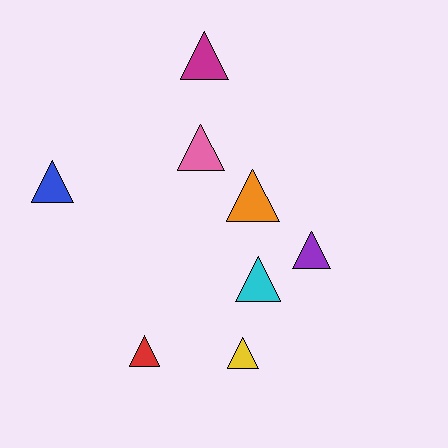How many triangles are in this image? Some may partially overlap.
There are 8 triangles.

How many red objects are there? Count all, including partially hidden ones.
There is 1 red object.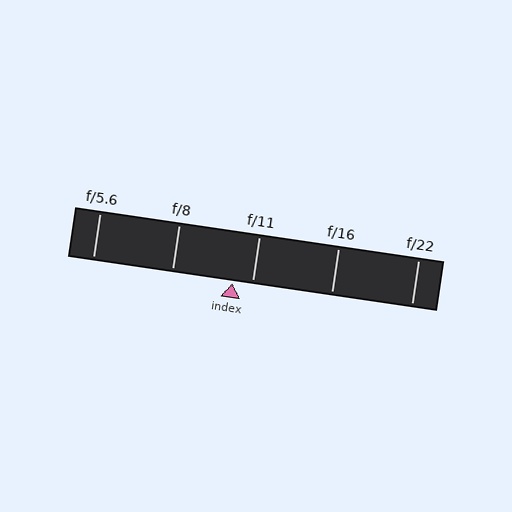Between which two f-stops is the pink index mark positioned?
The index mark is between f/8 and f/11.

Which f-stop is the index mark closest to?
The index mark is closest to f/11.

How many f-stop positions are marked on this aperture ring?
There are 5 f-stop positions marked.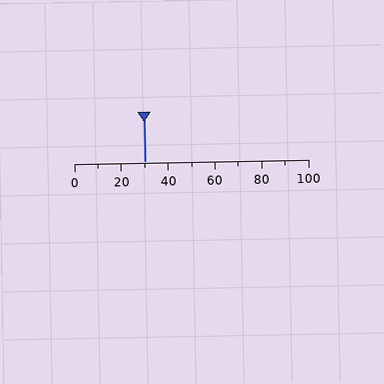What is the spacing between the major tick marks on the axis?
The major ticks are spaced 20 apart.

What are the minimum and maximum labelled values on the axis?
The axis runs from 0 to 100.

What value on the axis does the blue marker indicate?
The marker indicates approximately 30.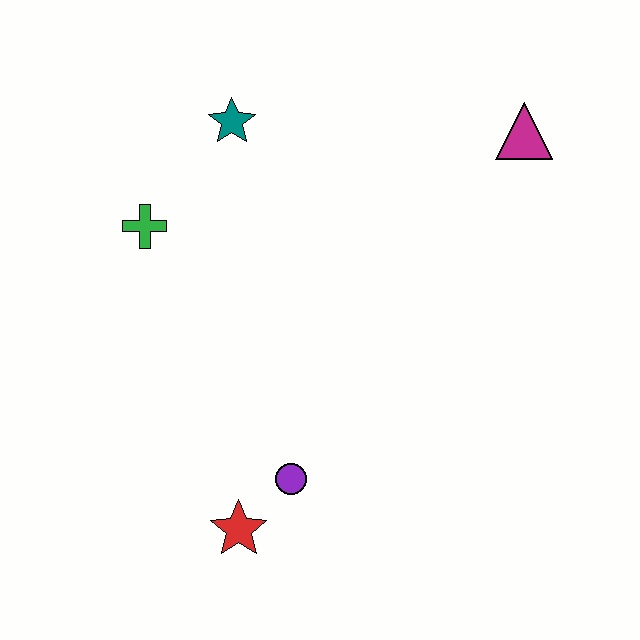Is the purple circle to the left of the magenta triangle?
Yes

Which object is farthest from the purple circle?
The magenta triangle is farthest from the purple circle.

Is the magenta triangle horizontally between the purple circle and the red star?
No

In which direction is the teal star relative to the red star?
The teal star is above the red star.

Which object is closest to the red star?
The purple circle is closest to the red star.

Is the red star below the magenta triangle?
Yes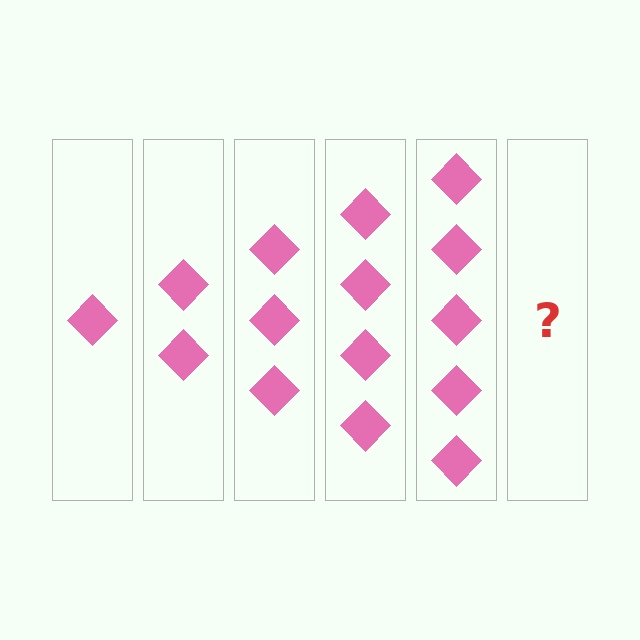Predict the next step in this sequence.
The next step is 6 diamonds.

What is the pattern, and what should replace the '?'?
The pattern is that each step adds one more diamond. The '?' should be 6 diamonds.